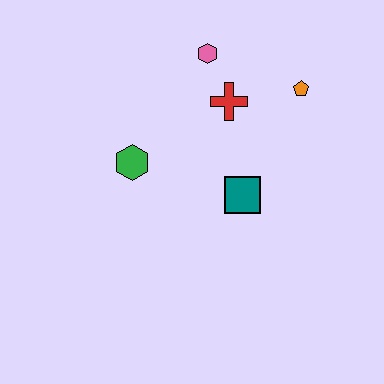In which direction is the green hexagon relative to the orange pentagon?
The green hexagon is to the left of the orange pentagon.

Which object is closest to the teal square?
The red cross is closest to the teal square.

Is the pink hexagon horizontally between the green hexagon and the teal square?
Yes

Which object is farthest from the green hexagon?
The orange pentagon is farthest from the green hexagon.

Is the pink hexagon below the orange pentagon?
No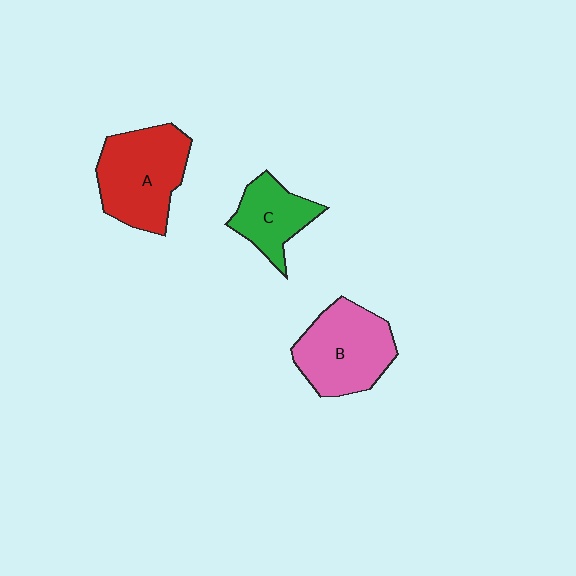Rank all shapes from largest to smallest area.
From largest to smallest: A (red), B (pink), C (green).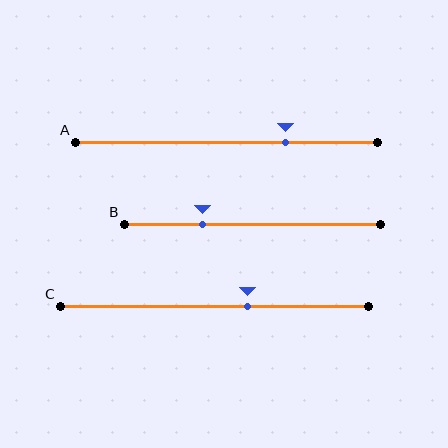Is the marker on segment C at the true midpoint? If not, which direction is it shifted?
No, the marker on segment C is shifted to the right by about 11% of the segment length.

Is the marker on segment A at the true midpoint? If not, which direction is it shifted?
No, the marker on segment A is shifted to the right by about 20% of the segment length.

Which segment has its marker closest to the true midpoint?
Segment C has its marker closest to the true midpoint.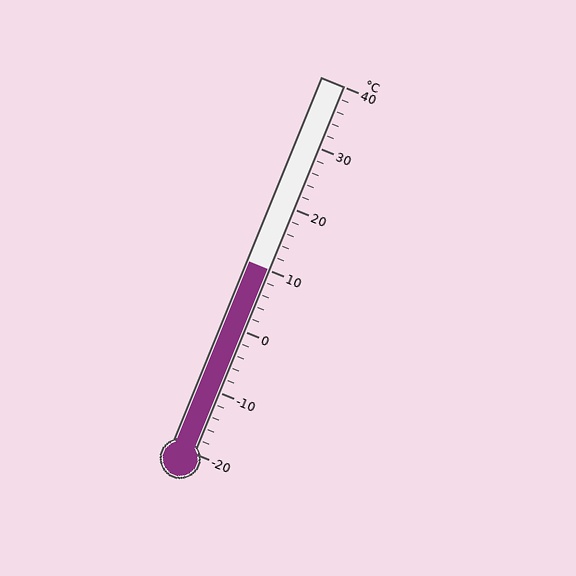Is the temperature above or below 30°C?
The temperature is below 30°C.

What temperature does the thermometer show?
The thermometer shows approximately 10°C.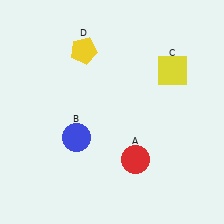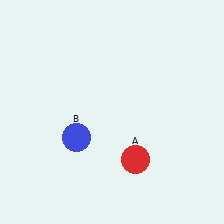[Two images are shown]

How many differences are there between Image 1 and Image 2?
There are 2 differences between the two images.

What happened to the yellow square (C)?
The yellow square (C) was removed in Image 2. It was in the top-right area of Image 1.